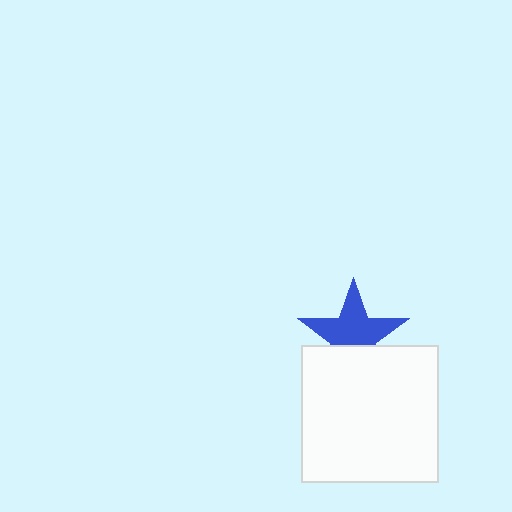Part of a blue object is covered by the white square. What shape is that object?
It is a star.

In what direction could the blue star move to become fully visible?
The blue star could move up. That would shift it out from behind the white square entirely.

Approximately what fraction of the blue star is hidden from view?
Roughly 35% of the blue star is hidden behind the white square.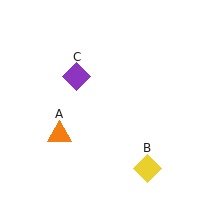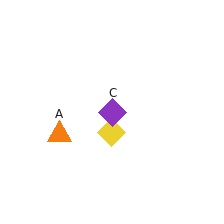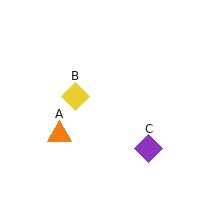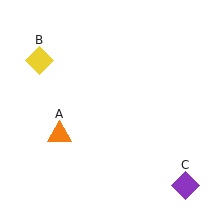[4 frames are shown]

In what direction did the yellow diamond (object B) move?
The yellow diamond (object B) moved up and to the left.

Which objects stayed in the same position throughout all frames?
Orange triangle (object A) remained stationary.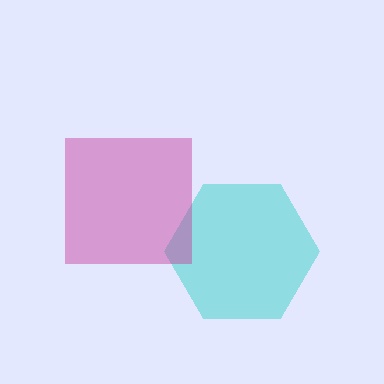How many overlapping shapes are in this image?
There are 2 overlapping shapes in the image.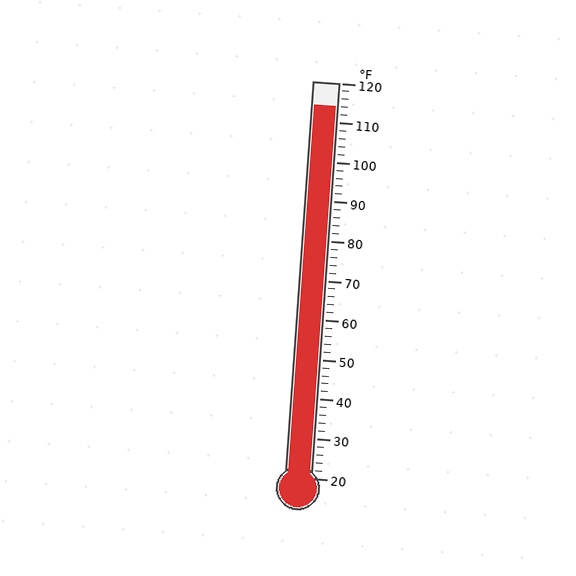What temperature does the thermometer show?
The thermometer shows approximately 114°F.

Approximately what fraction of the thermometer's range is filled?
The thermometer is filled to approximately 95% of its range.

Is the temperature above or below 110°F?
The temperature is above 110°F.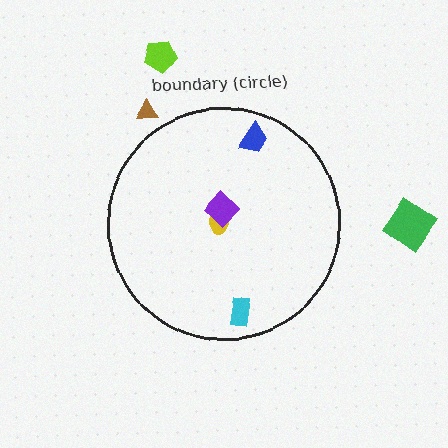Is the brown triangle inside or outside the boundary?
Outside.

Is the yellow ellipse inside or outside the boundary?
Inside.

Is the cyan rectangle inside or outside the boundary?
Inside.